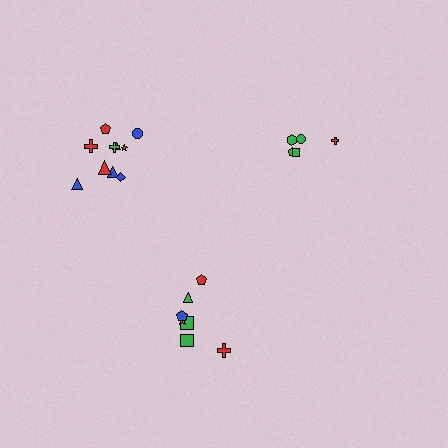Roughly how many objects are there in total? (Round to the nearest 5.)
Roughly 20 objects in total.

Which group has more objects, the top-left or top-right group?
The top-left group.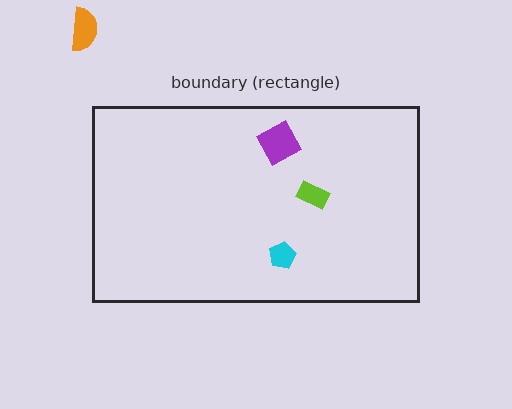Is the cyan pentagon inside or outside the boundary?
Inside.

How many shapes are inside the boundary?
3 inside, 1 outside.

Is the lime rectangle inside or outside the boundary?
Inside.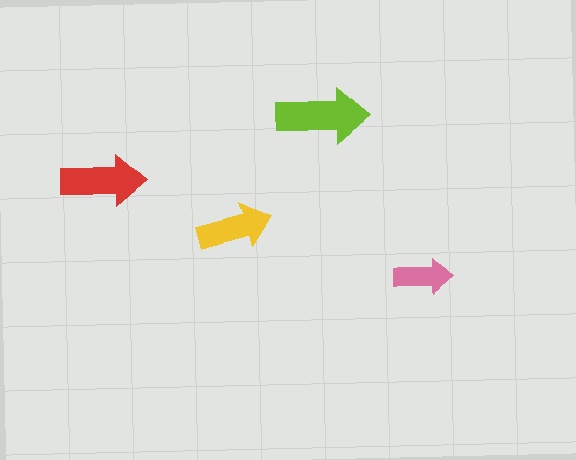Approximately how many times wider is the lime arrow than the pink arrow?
About 1.5 times wider.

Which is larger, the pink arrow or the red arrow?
The red one.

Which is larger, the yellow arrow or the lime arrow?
The lime one.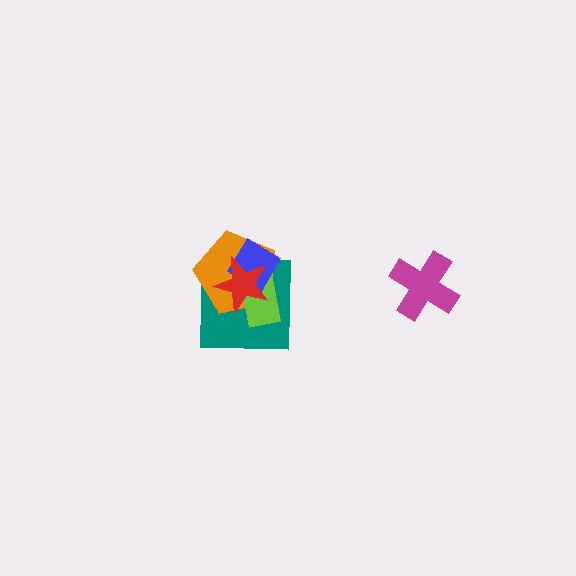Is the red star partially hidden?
No, no other shape covers it.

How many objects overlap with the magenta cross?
0 objects overlap with the magenta cross.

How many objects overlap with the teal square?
4 objects overlap with the teal square.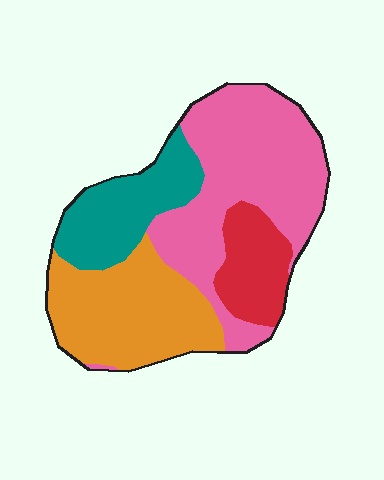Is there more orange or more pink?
Pink.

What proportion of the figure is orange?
Orange takes up between a sixth and a third of the figure.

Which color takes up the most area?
Pink, at roughly 40%.